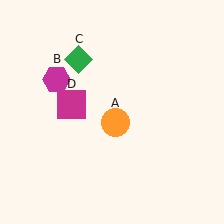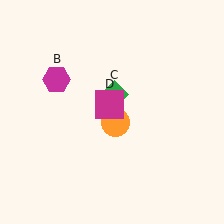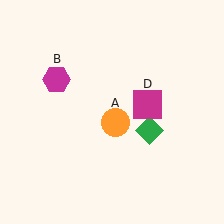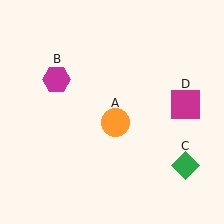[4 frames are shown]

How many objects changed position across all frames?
2 objects changed position: green diamond (object C), magenta square (object D).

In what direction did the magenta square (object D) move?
The magenta square (object D) moved right.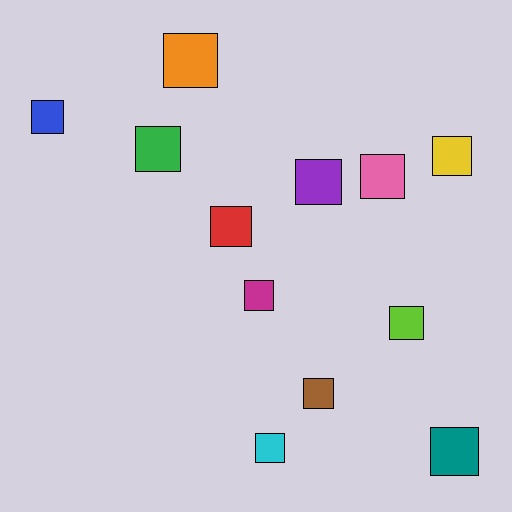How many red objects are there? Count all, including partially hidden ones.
There is 1 red object.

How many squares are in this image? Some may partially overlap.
There are 12 squares.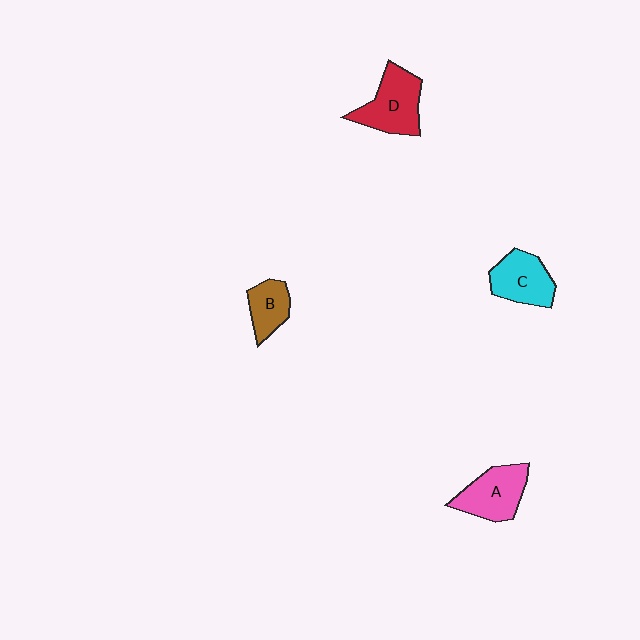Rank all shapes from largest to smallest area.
From largest to smallest: D (red), A (pink), C (cyan), B (brown).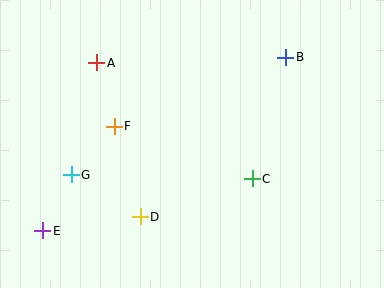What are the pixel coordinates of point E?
Point E is at (43, 231).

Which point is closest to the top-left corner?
Point A is closest to the top-left corner.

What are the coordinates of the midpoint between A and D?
The midpoint between A and D is at (118, 140).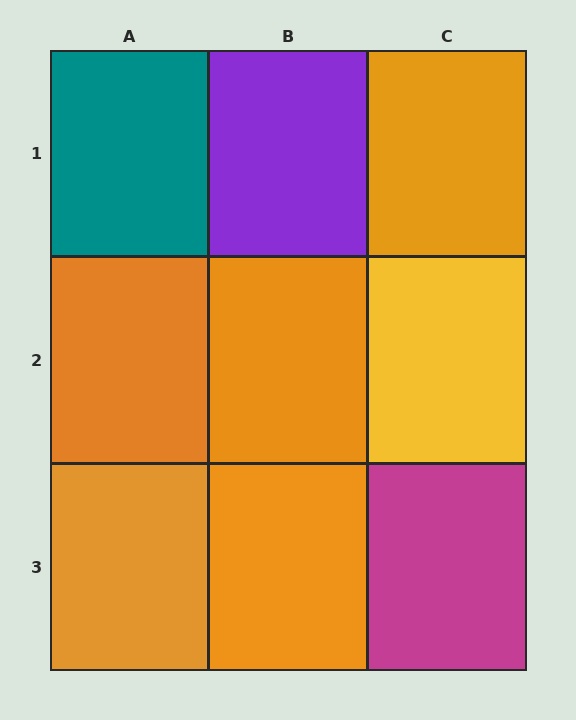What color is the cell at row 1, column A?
Teal.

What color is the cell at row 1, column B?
Purple.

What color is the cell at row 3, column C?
Magenta.